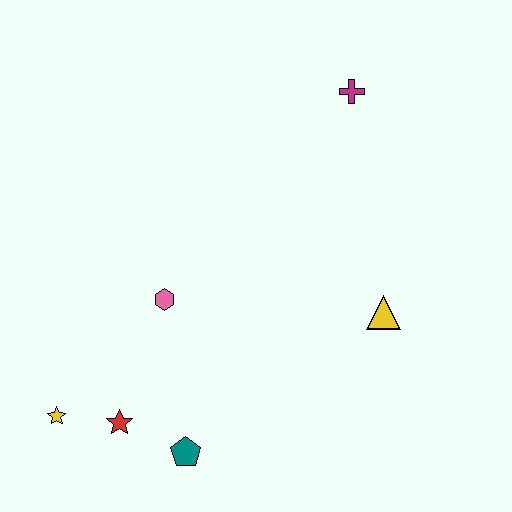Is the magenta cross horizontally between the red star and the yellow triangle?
Yes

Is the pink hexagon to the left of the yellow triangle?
Yes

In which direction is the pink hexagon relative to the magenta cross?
The pink hexagon is below the magenta cross.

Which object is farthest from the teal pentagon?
The magenta cross is farthest from the teal pentagon.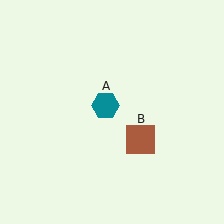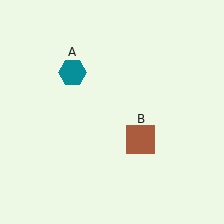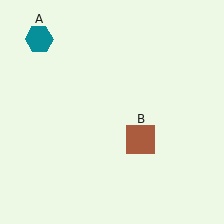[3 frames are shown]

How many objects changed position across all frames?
1 object changed position: teal hexagon (object A).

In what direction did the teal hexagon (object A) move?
The teal hexagon (object A) moved up and to the left.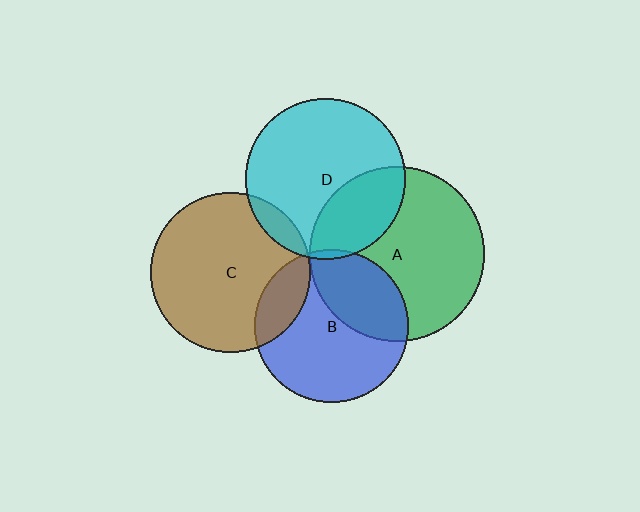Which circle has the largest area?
Circle A (green).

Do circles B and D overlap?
Yes.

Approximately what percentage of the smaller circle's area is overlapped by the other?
Approximately 5%.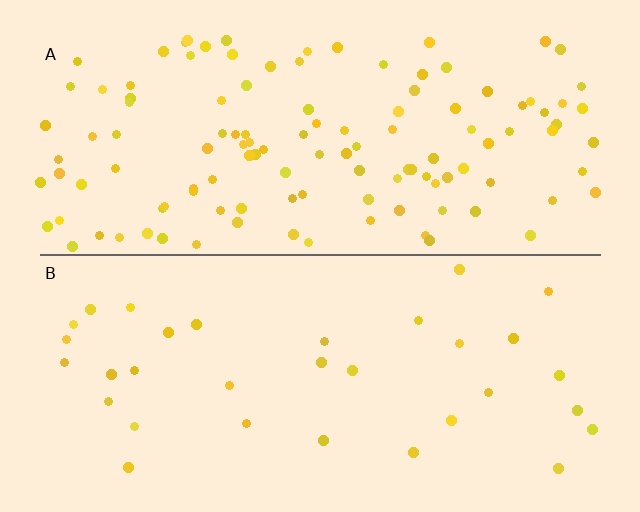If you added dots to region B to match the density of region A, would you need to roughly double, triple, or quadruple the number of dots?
Approximately quadruple.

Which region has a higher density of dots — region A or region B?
A (the top).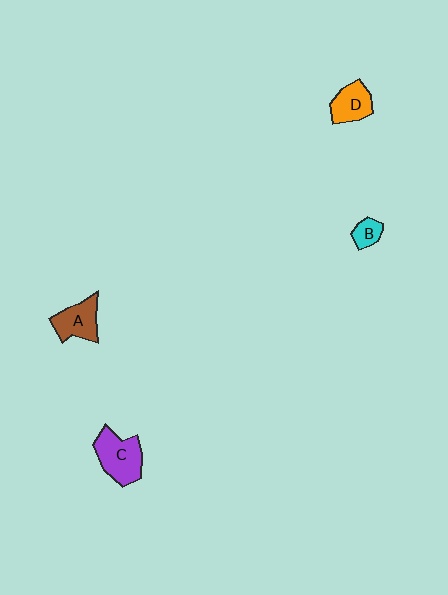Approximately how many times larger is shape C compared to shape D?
Approximately 1.4 times.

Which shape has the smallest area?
Shape B (cyan).